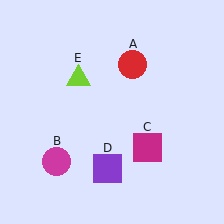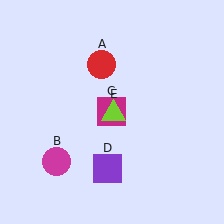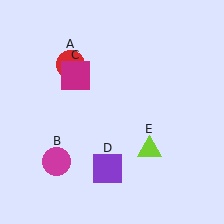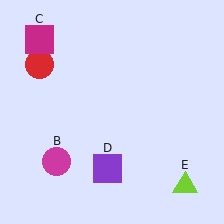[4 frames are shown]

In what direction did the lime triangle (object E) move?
The lime triangle (object E) moved down and to the right.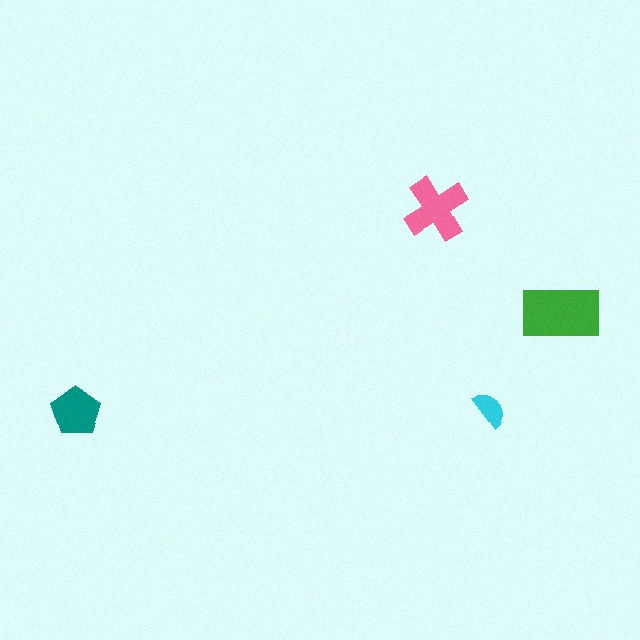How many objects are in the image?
There are 4 objects in the image.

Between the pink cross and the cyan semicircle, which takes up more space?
The pink cross.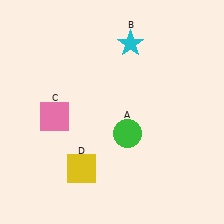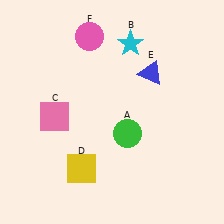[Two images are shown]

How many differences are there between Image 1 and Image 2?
There are 2 differences between the two images.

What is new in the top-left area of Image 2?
A pink circle (F) was added in the top-left area of Image 2.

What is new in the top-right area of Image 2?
A blue triangle (E) was added in the top-right area of Image 2.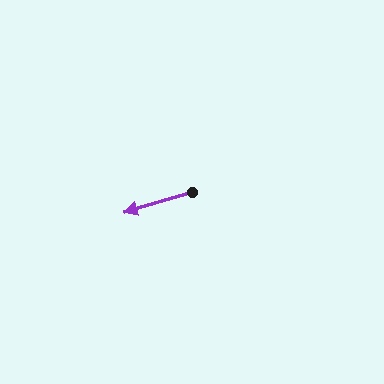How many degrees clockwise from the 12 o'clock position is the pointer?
Approximately 253 degrees.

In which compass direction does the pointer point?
West.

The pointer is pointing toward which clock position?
Roughly 8 o'clock.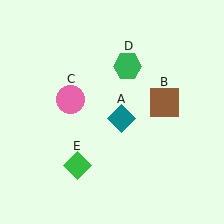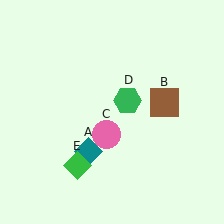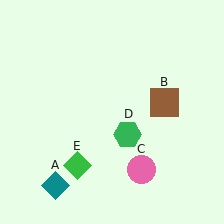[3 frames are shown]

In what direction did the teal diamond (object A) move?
The teal diamond (object A) moved down and to the left.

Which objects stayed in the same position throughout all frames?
Brown square (object B) and green diamond (object E) remained stationary.